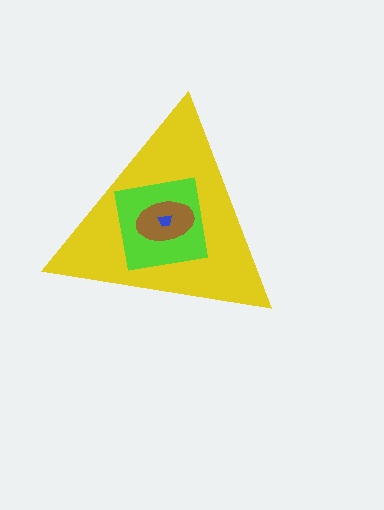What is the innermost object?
The blue trapezoid.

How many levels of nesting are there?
4.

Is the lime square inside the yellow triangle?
Yes.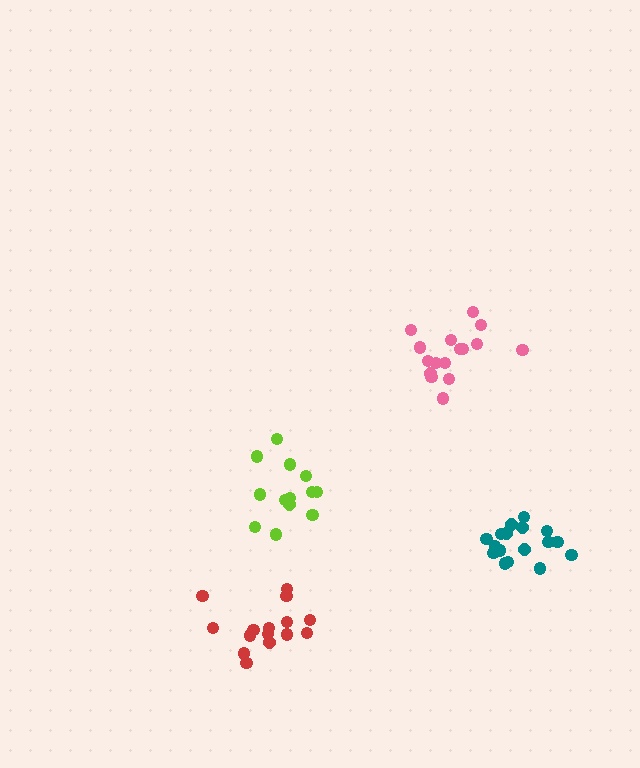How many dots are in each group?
Group 1: 13 dots, Group 2: 16 dots, Group 3: 17 dots, Group 4: 15 dots (61 total).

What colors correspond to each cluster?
The clusters are colored: lime, pink, teal, red.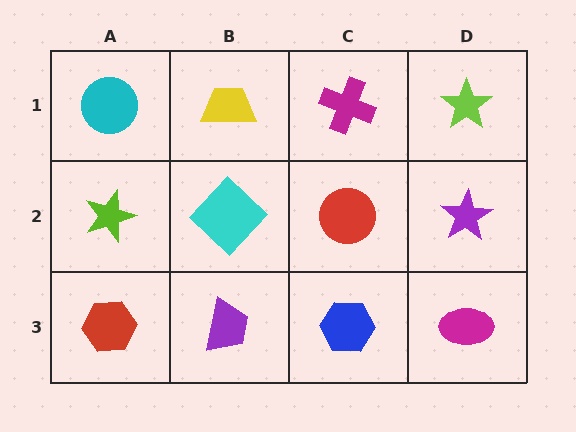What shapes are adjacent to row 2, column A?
A cyan circle (row 1, column A), a red hexagon (row 3, column A), a cyan diamond (row 2, column B).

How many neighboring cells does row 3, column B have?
3.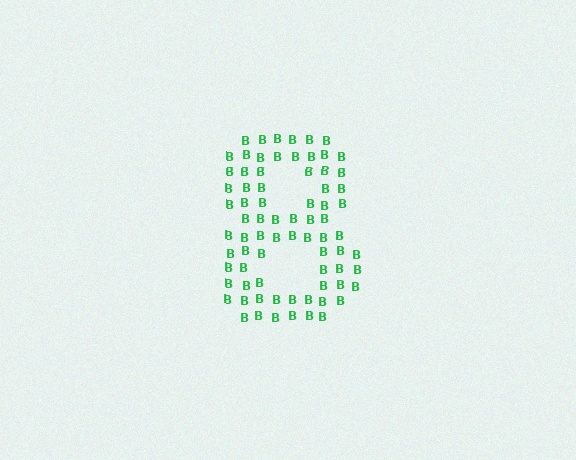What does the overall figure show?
The overall figure shows the digit 8.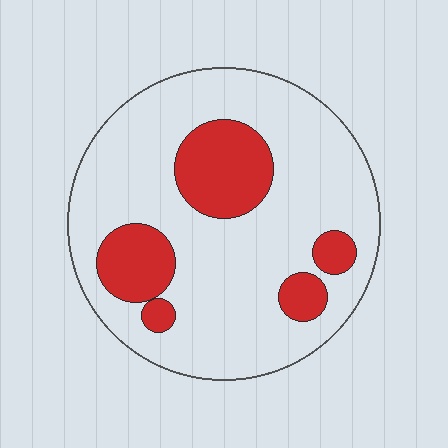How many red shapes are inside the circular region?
5.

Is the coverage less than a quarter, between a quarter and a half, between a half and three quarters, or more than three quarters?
Less than a quarter.